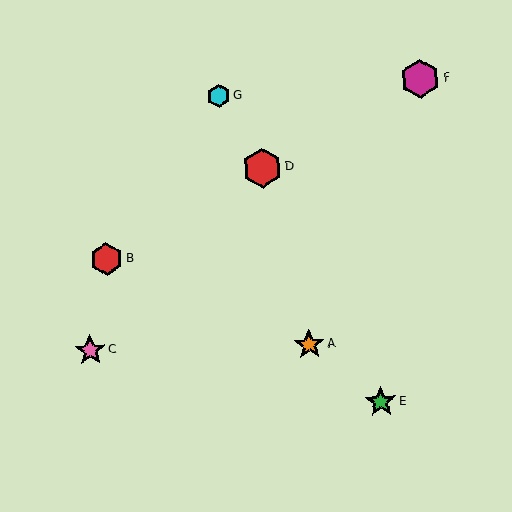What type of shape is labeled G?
Shape G is a cyan hexagon.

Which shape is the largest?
The magenta hexagon (labeled F) is the largest.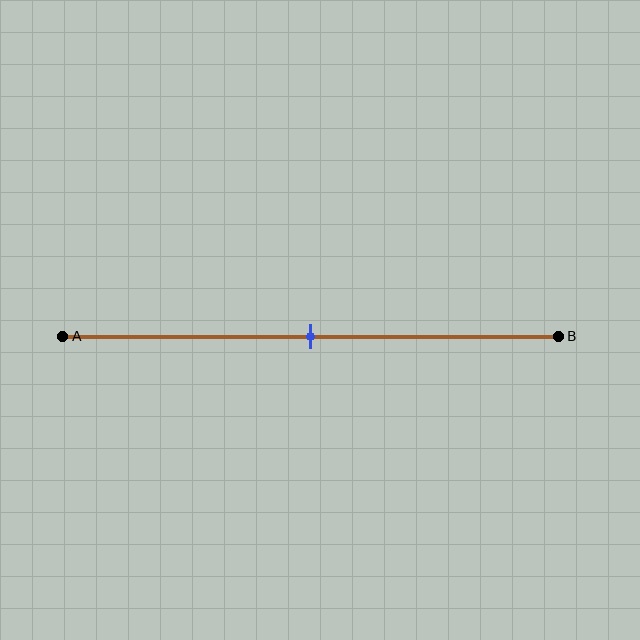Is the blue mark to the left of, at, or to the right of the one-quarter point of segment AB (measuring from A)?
The blue mark is to the right of the one-quarter point of segment AB.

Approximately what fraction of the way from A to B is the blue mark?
The blue mark is approximately 50% of the way from A to B.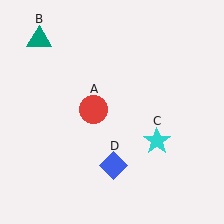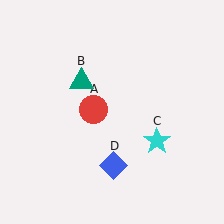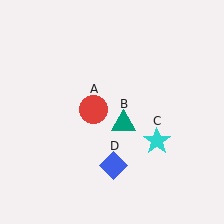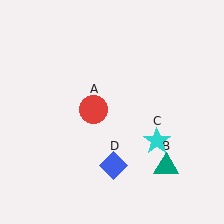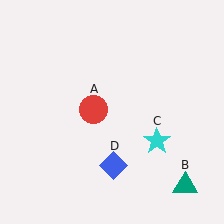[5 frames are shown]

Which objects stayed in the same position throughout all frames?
Red circle (object A) and cyan star (object C) and blue diamond (object D) remained stationary.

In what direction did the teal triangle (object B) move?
The teal triangle (object B) moved down and to the right.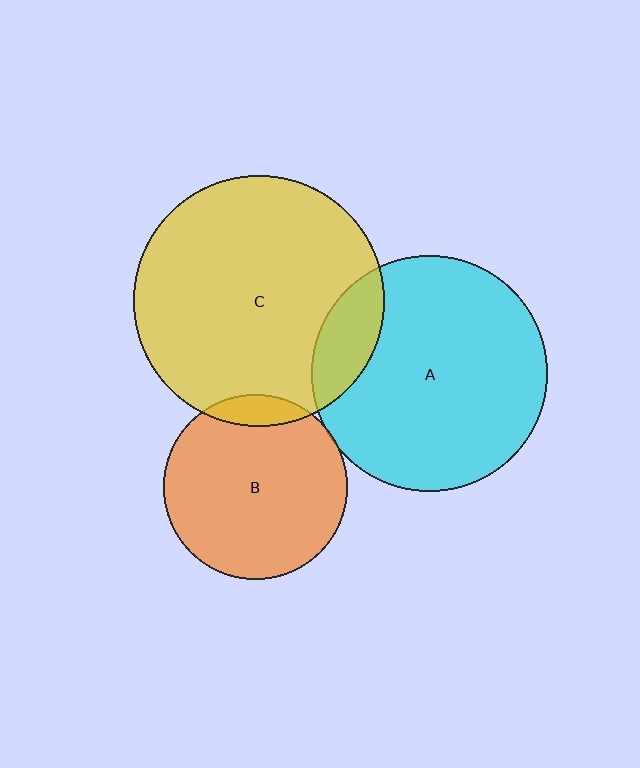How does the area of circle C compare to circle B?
Approximately 1.8 times.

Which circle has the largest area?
Circle C (yellow).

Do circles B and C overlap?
Yes.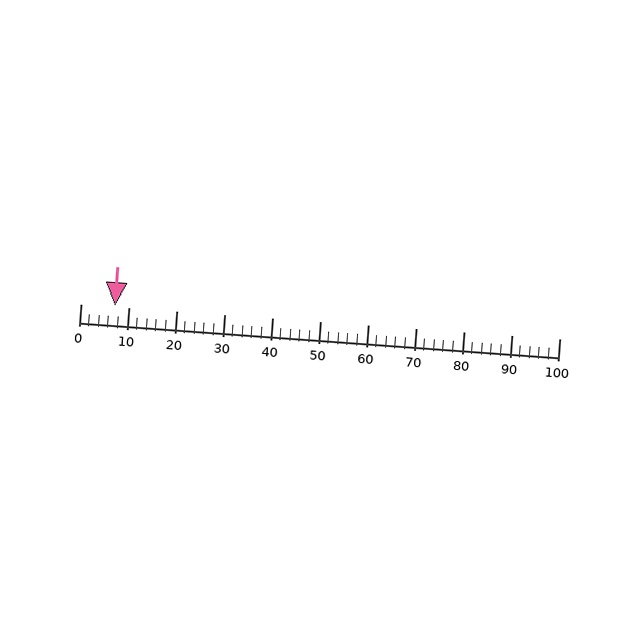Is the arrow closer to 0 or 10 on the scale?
The arrow is closer to 10.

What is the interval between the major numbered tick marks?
The major tick marks are spaced 10 units apart.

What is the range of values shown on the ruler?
The ruler shows values from 0 to 100.